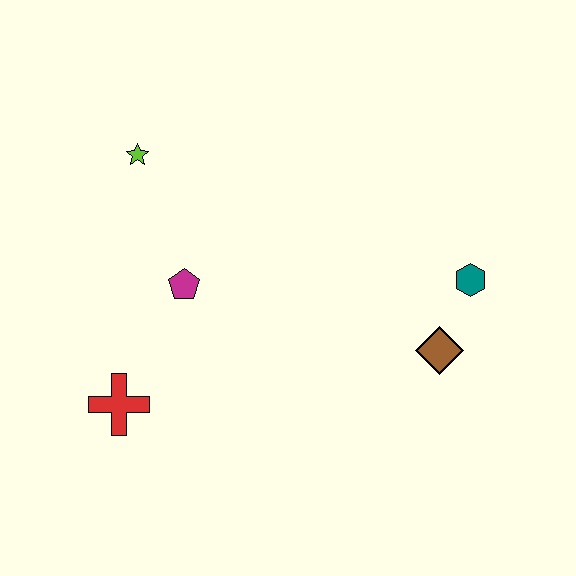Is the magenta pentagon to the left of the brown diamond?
Yes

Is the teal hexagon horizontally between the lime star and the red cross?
No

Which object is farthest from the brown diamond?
The lime star is farthest from the brown diamond.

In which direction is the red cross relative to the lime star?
The red cross is below the lime star.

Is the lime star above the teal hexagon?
Yes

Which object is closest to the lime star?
The magenta pentagon is closest to the lime star.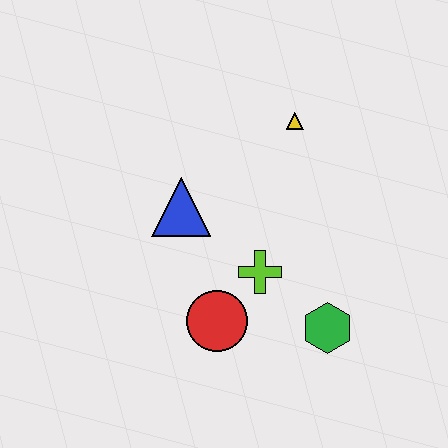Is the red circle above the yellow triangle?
No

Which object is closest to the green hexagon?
The lime cross is closest to the green hexagon.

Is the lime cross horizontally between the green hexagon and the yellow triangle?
No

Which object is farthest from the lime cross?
The yellow triangle is farthest from the lime cross.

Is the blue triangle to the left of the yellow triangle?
Yes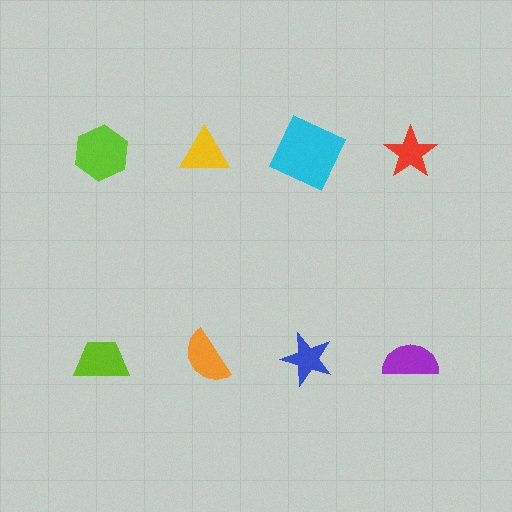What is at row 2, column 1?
A lime trapezoid.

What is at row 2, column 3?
A blue star.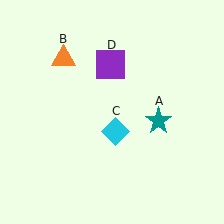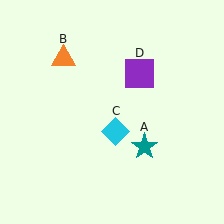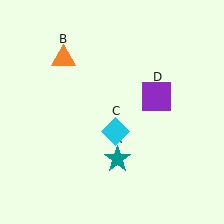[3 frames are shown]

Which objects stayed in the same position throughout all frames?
Orange triangle (object B) and cyan diamond (object C) remained stationary.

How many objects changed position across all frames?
2 objects changed position: teal star (object A), purple square (object D).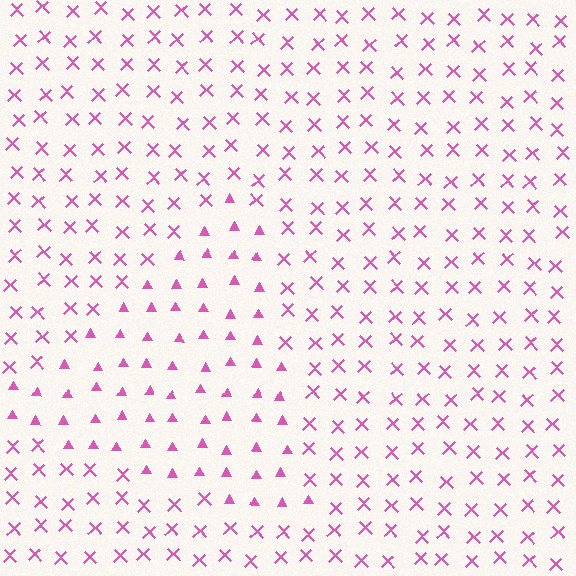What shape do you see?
I see a triangle.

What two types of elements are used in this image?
The image uses triangles inside the triangle region and X marks outside it.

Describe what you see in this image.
The image is filled with small pink elements arranged in a uniform grid. A triangle-shaped region contains triangles, while the surrounding area contains X marks. The boundary is defined purely by the change in element shape.